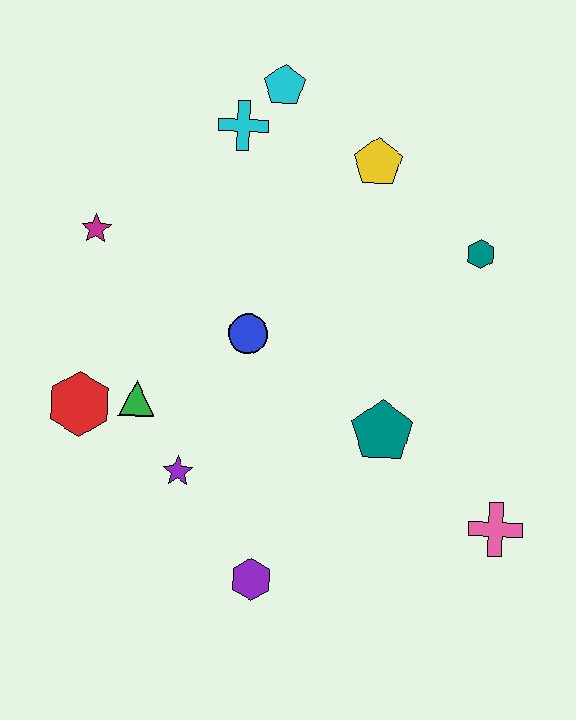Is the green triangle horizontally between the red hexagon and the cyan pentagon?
Yes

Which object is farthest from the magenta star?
The pink cross is farthest from the magenta star.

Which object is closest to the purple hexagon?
The purple star is closest to the purple hexagon.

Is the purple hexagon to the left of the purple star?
No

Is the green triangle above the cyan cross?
No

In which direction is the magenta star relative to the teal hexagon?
The magenta star is to the left of the teal hexagon.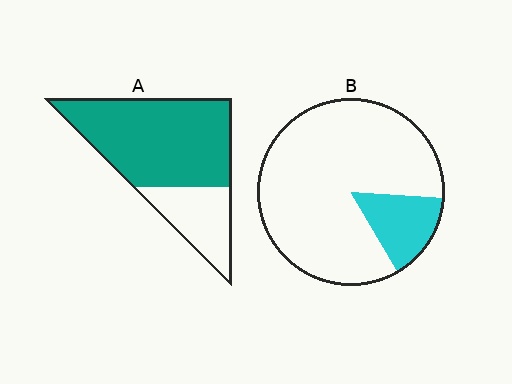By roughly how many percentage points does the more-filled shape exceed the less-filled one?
By roughly 55 percentage points (A over B).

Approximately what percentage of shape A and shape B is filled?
A is approximately 70% and B is approximately 15%.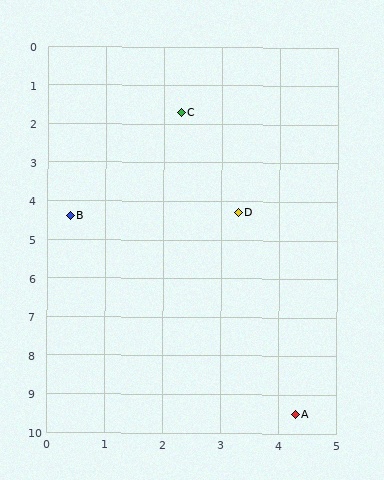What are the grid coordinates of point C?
Point C is at approximately (2.3, 1.7).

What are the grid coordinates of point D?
Point D is at approximately (3.3, 4.3).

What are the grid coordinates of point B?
Point B is at approximately (0.4, 4.4).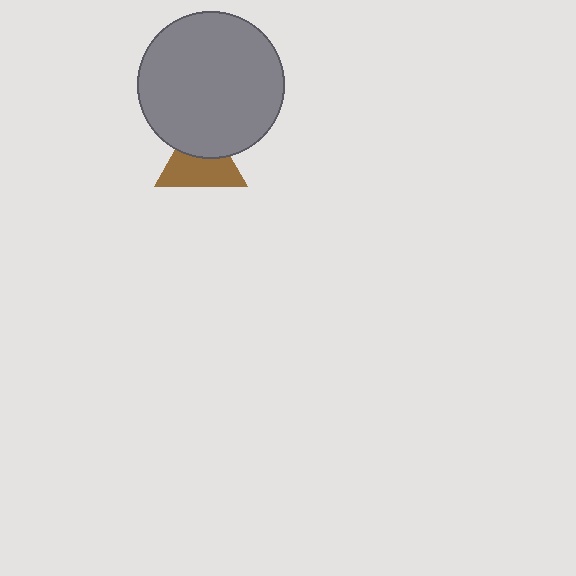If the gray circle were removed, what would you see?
You would see the complete brown triangle.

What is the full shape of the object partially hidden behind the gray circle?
The partially hidden object is a brown triangle.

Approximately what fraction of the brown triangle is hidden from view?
Roughly 39% of the brown triangle is hidden behind the gray circle.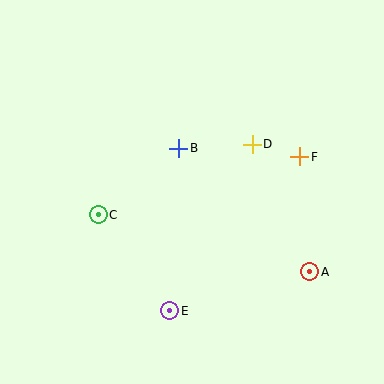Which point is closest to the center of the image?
Point B at (179, 148) is closest to the center.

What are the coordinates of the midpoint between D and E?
The midpoint between D and E is at (211, 227).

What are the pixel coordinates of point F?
Point F is at (300, 157).